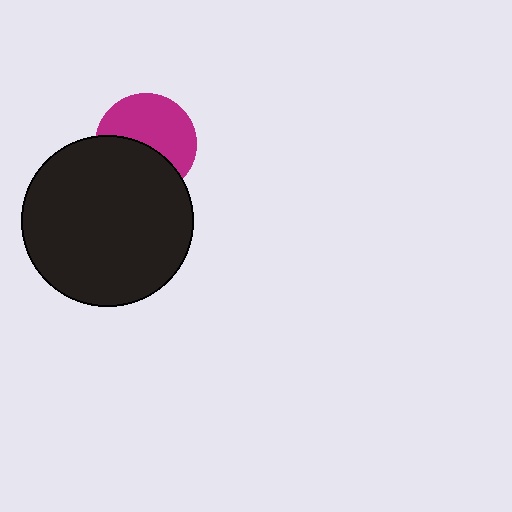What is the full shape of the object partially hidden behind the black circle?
The partially hidden object is a magenta circle.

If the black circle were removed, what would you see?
You would see the complete magenta circle.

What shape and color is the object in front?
The object in front is a black circle.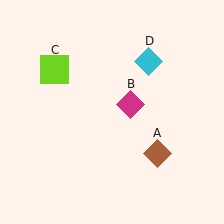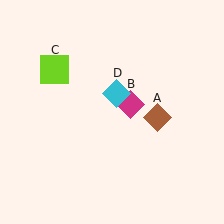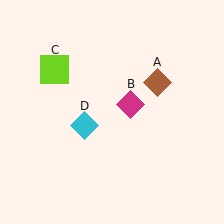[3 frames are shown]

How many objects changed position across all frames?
2 objects changed position: brown diamond (object A), cyan diamond (object D).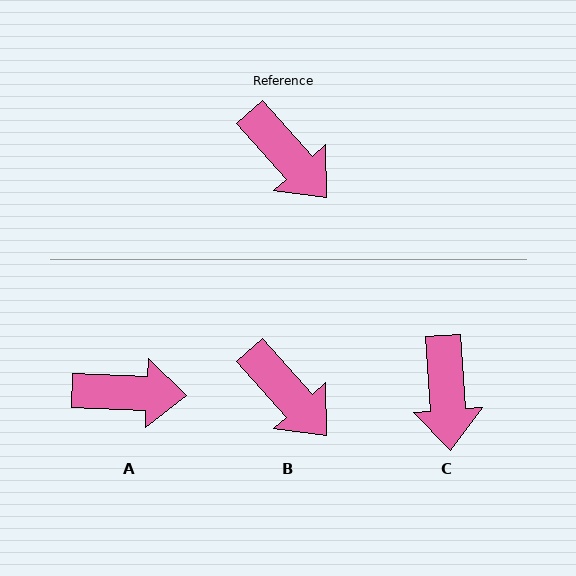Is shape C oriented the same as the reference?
No, it is off by about 38 degrees.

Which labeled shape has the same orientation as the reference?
B.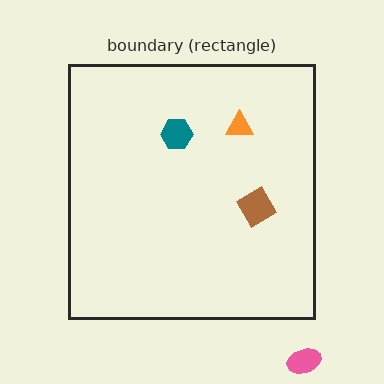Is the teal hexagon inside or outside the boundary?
Inside.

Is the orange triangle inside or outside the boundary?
Inside.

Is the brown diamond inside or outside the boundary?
Inside.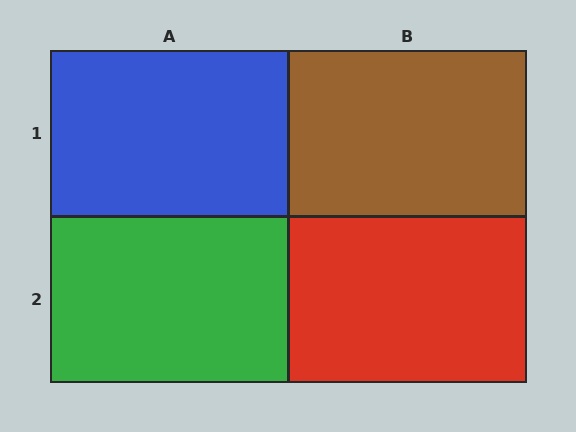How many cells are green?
1 cell is green.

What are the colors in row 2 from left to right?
Green, red.